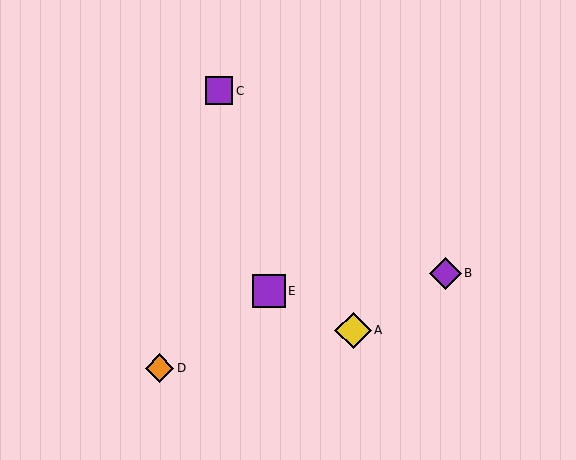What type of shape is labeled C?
Shape C is a purple square.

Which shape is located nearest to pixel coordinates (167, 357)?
The orange diamond (labeled D) at (159, 368) is nearest to that location.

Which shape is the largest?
The yellow diamond (labeled A) is the largest.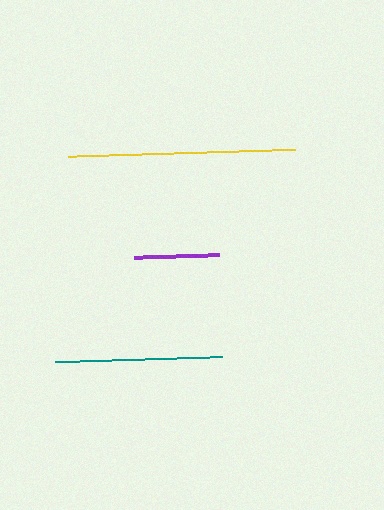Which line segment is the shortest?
The purple line is the shortest at approximately 85 pixels.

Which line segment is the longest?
The yellow line is the longest at approximately 226 pixels.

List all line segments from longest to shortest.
From longest to shortest: yellow, teal, purple.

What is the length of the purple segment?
The purple segment is approximately 85 pixels long.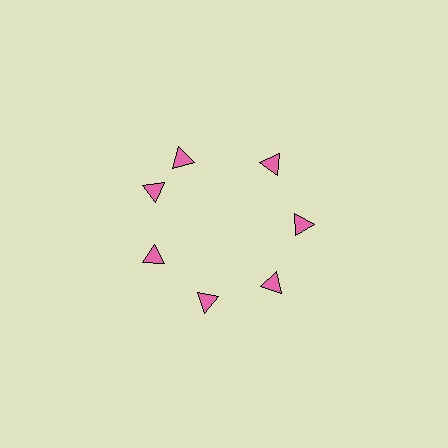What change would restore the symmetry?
The symmetry would be restored by rotating it back into even spacing with its neighbors so that all 7 triangles sit at equal angles and equal distance from the center.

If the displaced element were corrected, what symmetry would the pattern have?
It would have 7-fold rotational symmetry — the pattern would map onto itself every 51 degrees.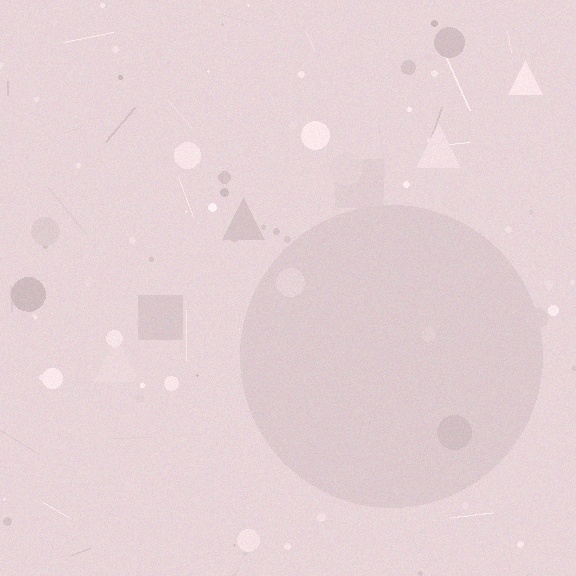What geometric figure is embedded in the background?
A circle is embedded in the background.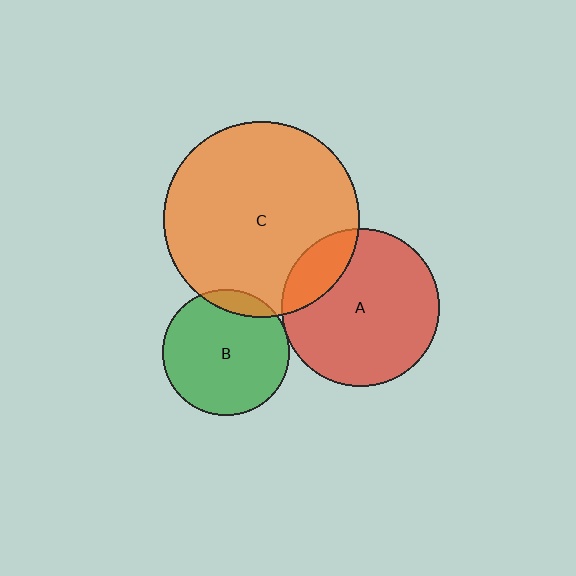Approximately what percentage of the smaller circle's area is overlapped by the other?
Approximately 20%.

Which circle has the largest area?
Circle C (orange).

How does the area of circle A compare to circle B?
Approximately 1.6 times.